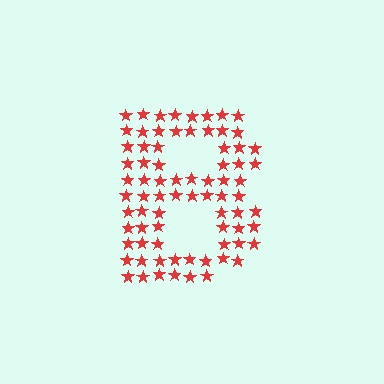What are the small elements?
The small elements are stars.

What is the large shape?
The large shape is the letter B.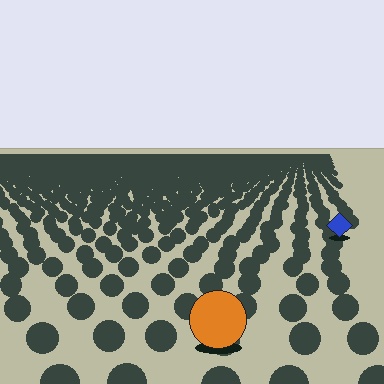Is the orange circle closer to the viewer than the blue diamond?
Yes. The orange circle is closer — you can tell from the texture gradient: the ground texture is coarser near it.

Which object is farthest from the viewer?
The blue diamond is farthest from the viewer. It appears smaller and the ground texture around it is denser.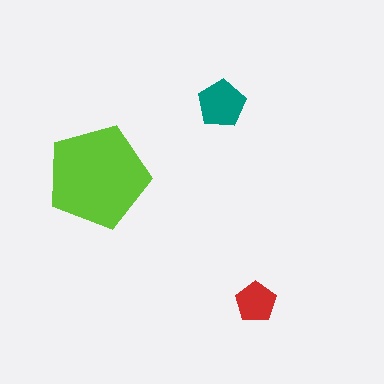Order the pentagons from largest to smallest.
the lime one, the teal one, the red one.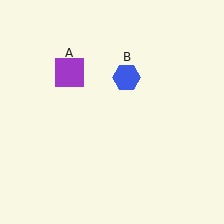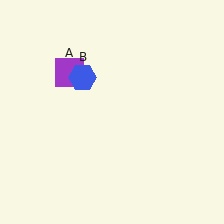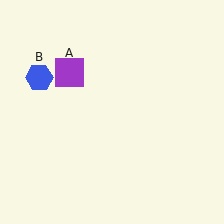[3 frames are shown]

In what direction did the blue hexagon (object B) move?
The blue hexagon (object B) moved left.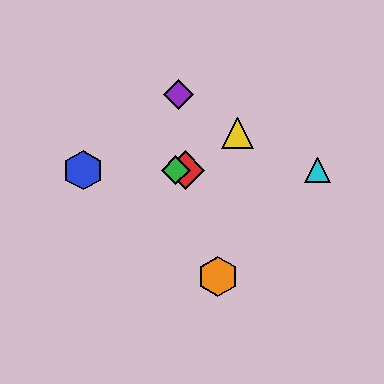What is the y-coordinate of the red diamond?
The red diamond is at y≈170.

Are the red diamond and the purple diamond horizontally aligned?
No, the red diamond is at y≈170 and the purple diamond is at y≈95.